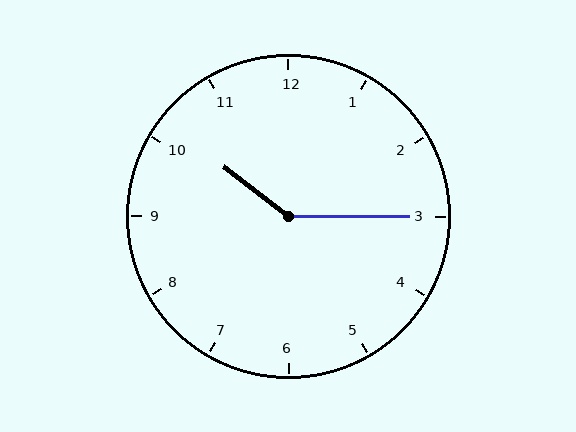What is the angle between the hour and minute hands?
Approximately 142 degrees.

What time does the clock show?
10:15.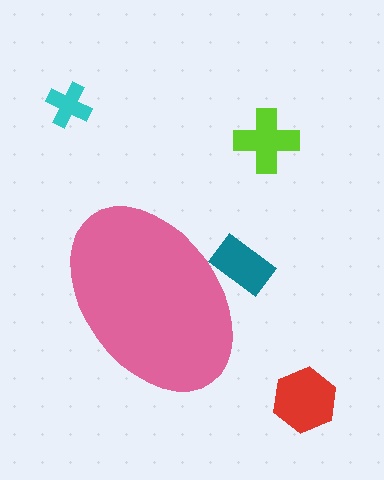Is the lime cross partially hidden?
No, the lime cross is fully visible.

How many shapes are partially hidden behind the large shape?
1 shape is partially hidden.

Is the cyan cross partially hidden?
No, the cyan cross is fully visible.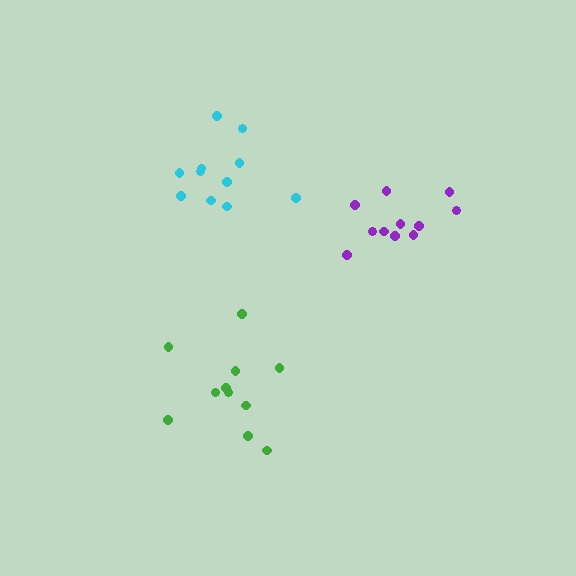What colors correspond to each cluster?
The clusters are colored: purple, cyan, green.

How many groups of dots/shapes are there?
There are 3 groups.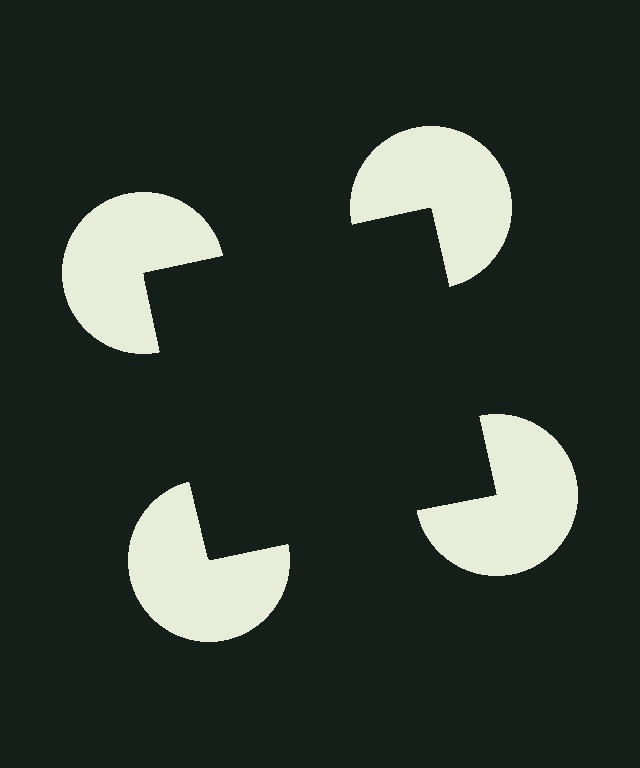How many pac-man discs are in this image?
There are 4 — one at each vertex of the illusory square.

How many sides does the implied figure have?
4 sides.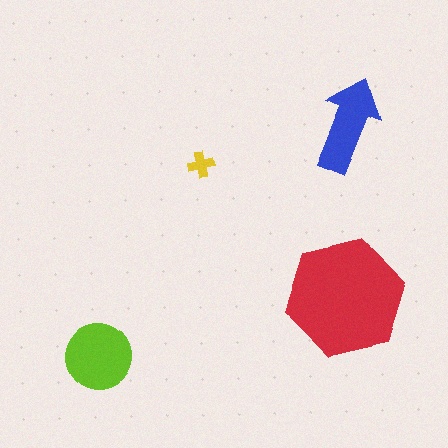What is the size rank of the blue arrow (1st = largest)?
3rd.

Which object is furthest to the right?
The blue arrow is rightmost.